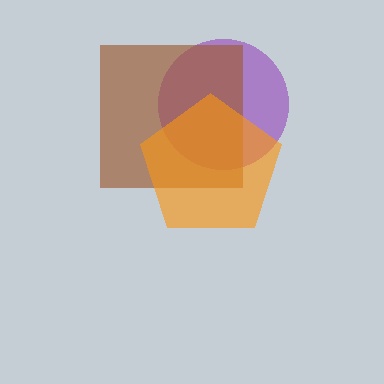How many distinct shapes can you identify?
There are 3 distinct shapes: a purple circle, a brown square, an orange pentagon.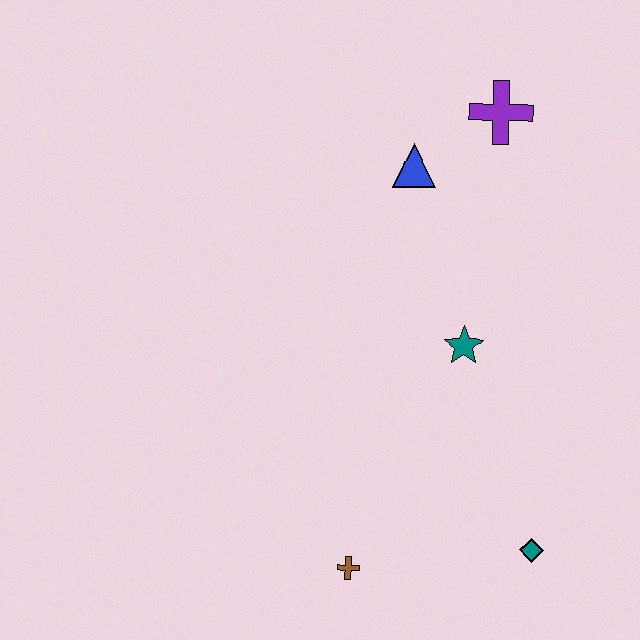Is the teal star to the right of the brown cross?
Yes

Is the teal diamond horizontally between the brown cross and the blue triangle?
No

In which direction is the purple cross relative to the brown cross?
The purple cross is above the brown cross.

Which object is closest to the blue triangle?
The purple cross is closest to the blue triangle.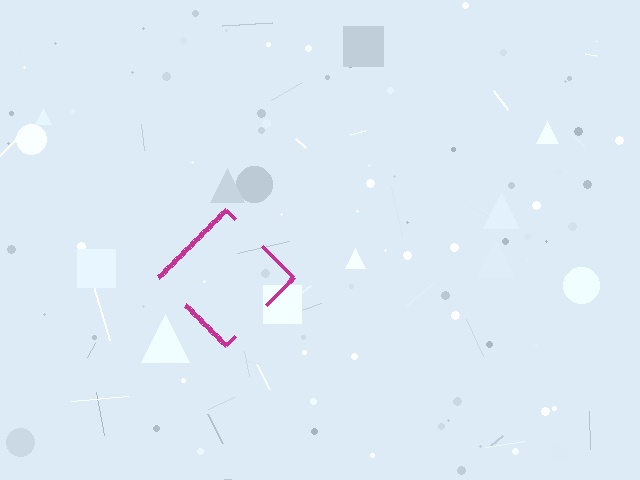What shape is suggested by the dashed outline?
The dashed outline suggests a diamond.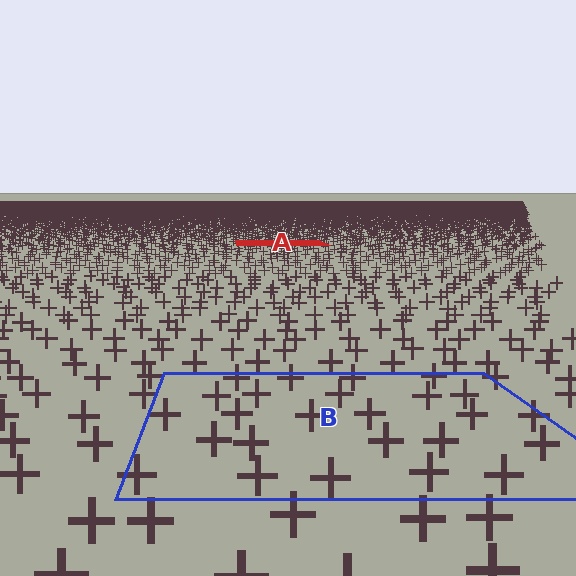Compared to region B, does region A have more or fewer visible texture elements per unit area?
Region A has more texture elements per unit area — they are packed more densely because it is farther away.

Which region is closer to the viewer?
Region B is closer. The texture elements there are larger and more spread out.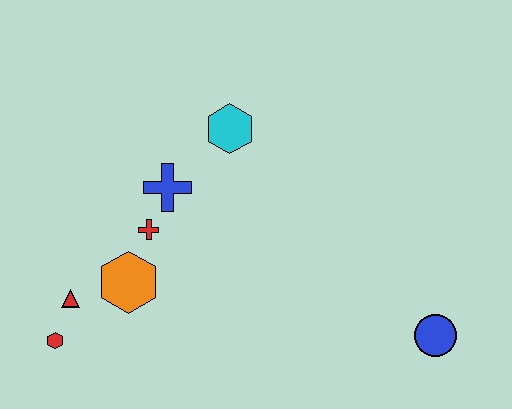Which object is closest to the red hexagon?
The red triangle is closest to the red hexagon.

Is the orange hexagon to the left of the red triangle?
No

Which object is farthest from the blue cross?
The blue circle is farthest from the blue cross.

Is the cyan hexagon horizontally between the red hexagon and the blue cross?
No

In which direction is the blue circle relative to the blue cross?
The blue circle is to the right of the blue cross.